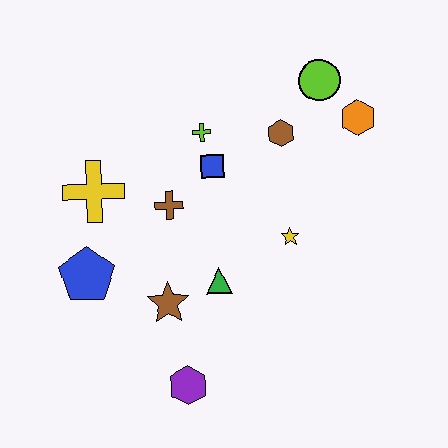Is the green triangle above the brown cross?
No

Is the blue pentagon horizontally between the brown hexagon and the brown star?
No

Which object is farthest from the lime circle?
The purple hexagon is farthest from the lime circle.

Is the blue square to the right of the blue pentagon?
Yes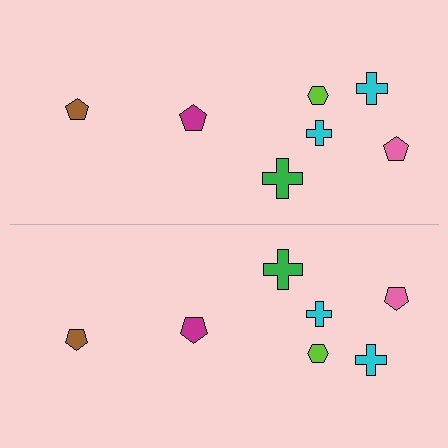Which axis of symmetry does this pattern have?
The pattern has a horizontal axis of symmetry running through the center of the image.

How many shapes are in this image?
There are 14 shapes in this image.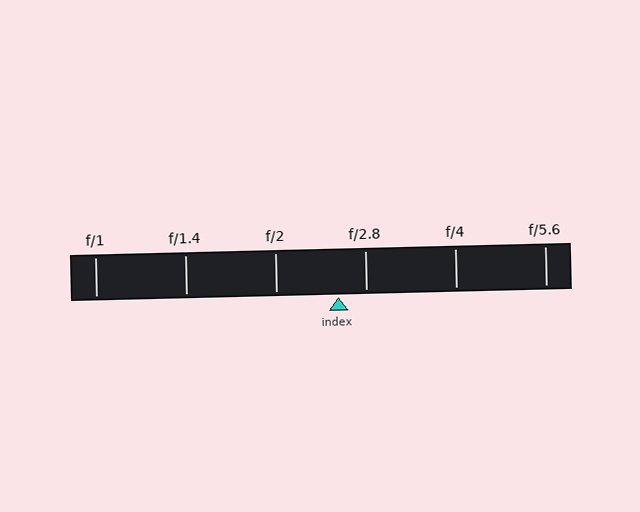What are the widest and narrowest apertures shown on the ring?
The widest aperture shown is f/1 and the narrowest is f/5.6.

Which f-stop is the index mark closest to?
The index mark is closest to f/2.8.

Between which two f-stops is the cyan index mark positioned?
The index mark is between f/2 and f/2.8.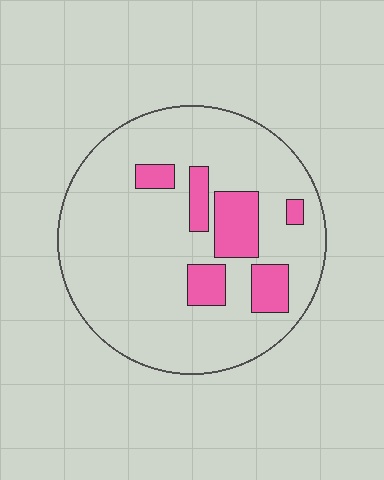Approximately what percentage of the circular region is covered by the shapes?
Approximately 15%.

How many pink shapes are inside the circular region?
6.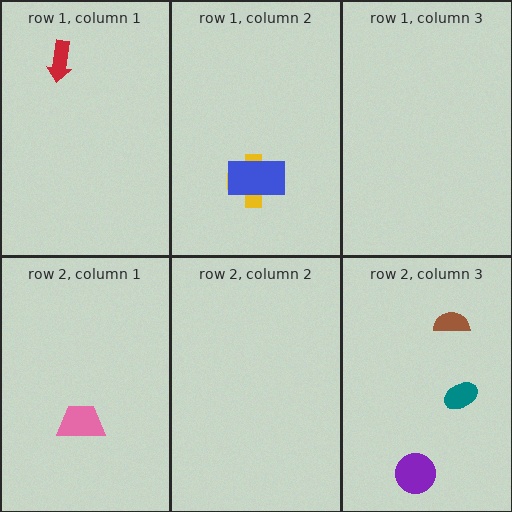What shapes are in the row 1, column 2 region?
The yellow cross, the blue rectangle.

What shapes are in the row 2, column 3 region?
The brown semicircle, the teal ellipse, the purple circle.